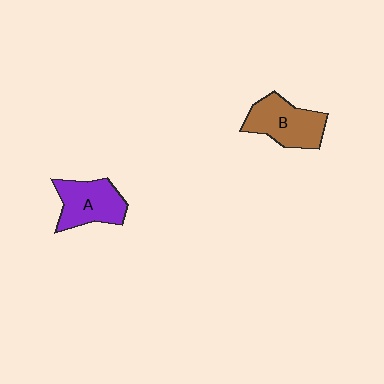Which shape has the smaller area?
Shape A (purple).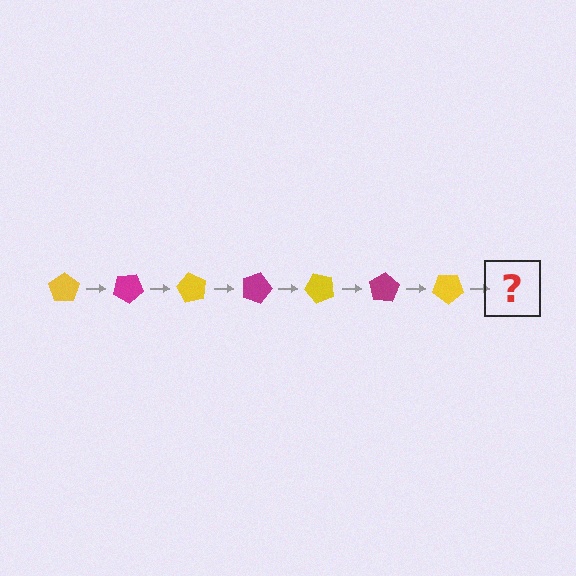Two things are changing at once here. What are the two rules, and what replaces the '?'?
The two rules are that it rotates 30 degrees each step and the color cycles through yellow and magenta. The '?' should be a magenta pentagon, rotated 210 degrees from the start.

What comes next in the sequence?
The next element should be a magenta pentagon, rotated 210 degrees from the start.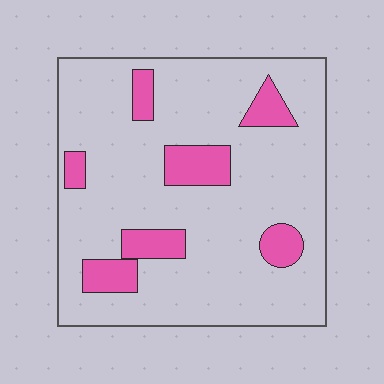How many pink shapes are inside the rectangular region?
7.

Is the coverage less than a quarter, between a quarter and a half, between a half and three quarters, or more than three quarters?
Less than a quarter.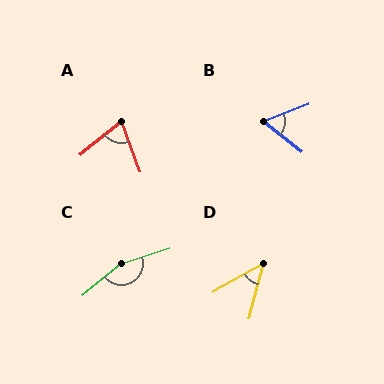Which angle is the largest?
C, at approximately 158 degrees.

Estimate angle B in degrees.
Approximately 59 degrees.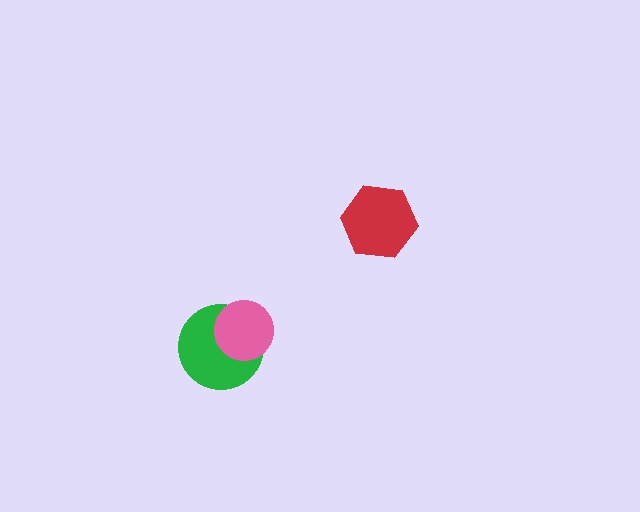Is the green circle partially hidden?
Yes, it is partially covered by another shape.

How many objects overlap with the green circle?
1 object overlaps with the green circle.